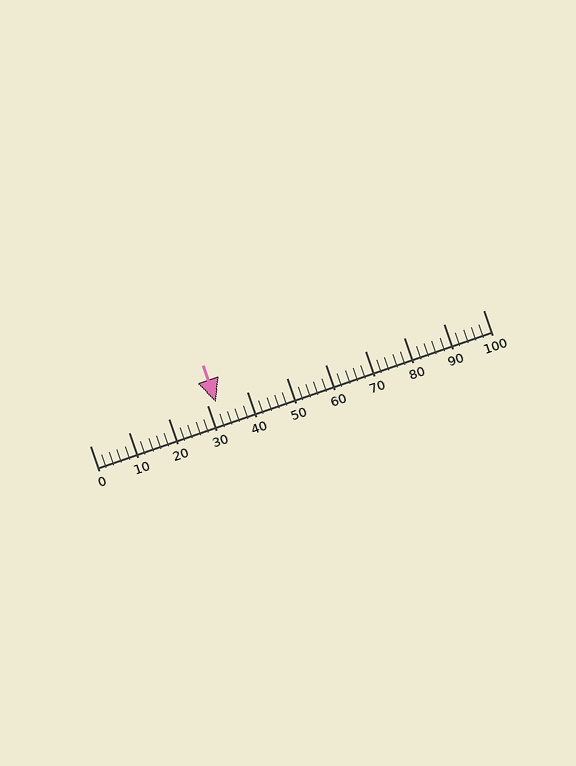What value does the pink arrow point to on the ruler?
The pink arrow points to approximately 32.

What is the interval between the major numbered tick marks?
The major tick marks are spaced 10 units apart.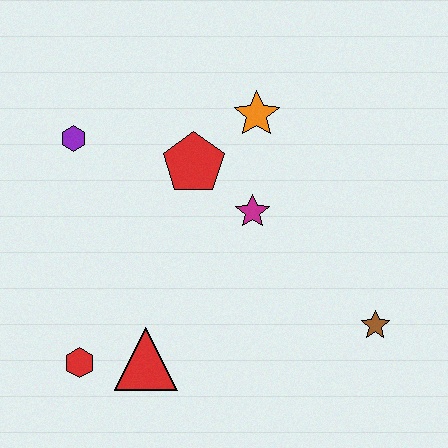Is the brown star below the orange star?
Yes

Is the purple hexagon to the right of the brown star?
No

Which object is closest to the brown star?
The magenta star is closest to the brown star.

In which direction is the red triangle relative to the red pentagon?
The red triangle is below the red pentagon.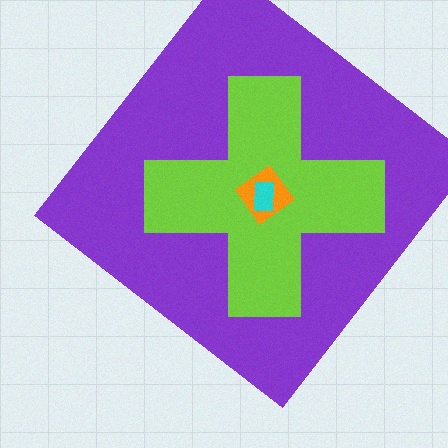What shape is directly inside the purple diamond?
The lime cross.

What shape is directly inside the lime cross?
The orange diamond.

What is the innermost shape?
The cyan rectangle.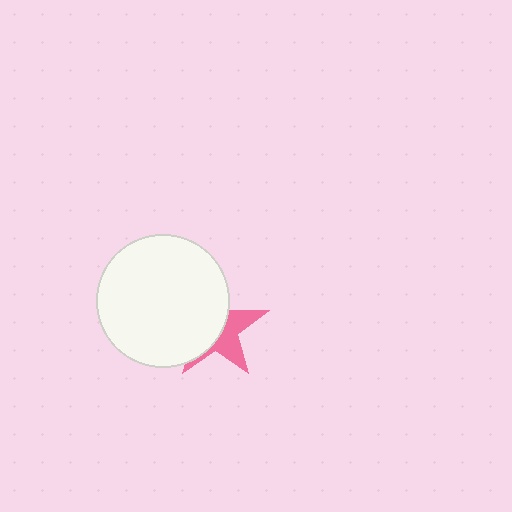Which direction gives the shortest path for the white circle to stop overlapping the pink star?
Moving left gives the shortest separation.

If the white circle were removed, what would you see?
You would see the complete pink star.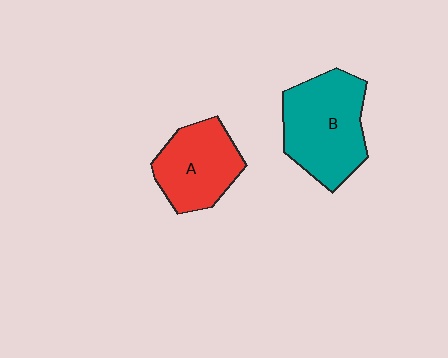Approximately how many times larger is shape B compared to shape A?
Approximately 1.3 times.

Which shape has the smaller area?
Shape A (red).